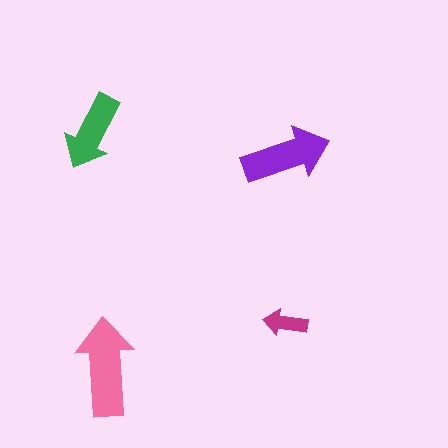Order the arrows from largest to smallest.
the pink one, the purple one, the green one, the magenta one.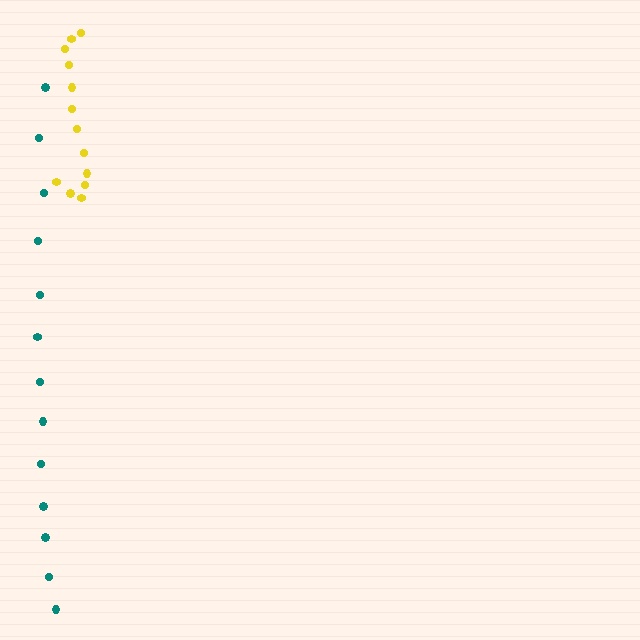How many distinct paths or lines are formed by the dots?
There are 2 distinct paths.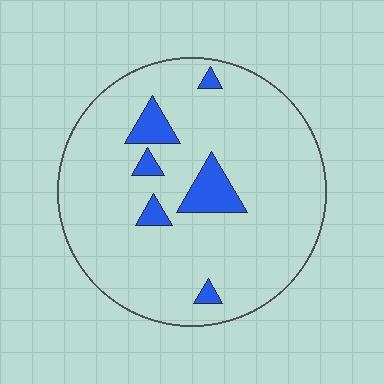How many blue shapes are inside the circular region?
6.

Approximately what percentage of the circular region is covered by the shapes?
Approximately 10%.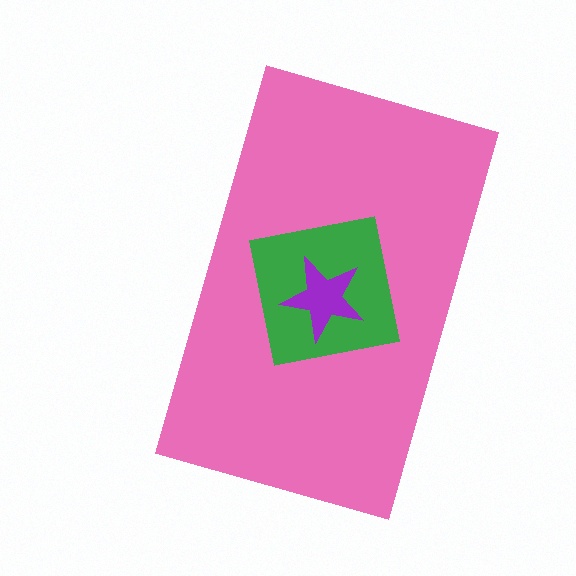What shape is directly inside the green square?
The purple star.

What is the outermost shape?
The pink rectangle.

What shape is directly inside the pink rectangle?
The green square.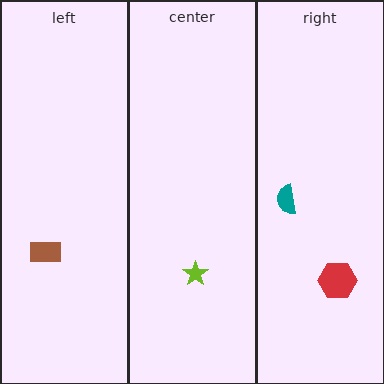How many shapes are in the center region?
1.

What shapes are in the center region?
The lime star.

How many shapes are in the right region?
2.